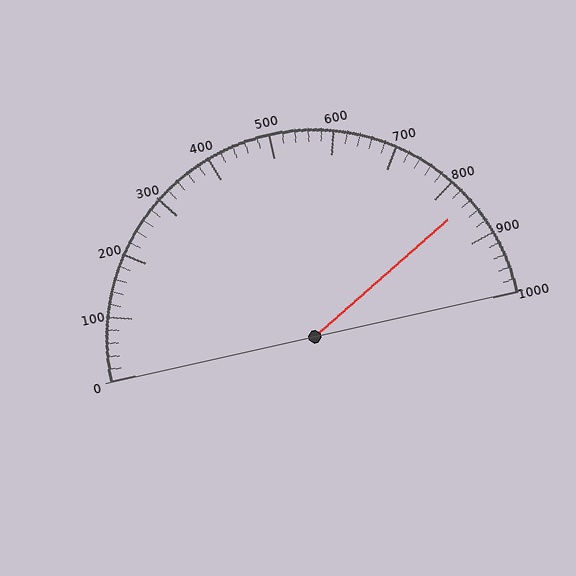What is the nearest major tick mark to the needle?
The nearest major tick mark is 800.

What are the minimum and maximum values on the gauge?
The gauge ranges from 0 to 1000.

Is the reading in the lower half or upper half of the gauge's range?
The reading is in the upper half of the range (0 to 1000).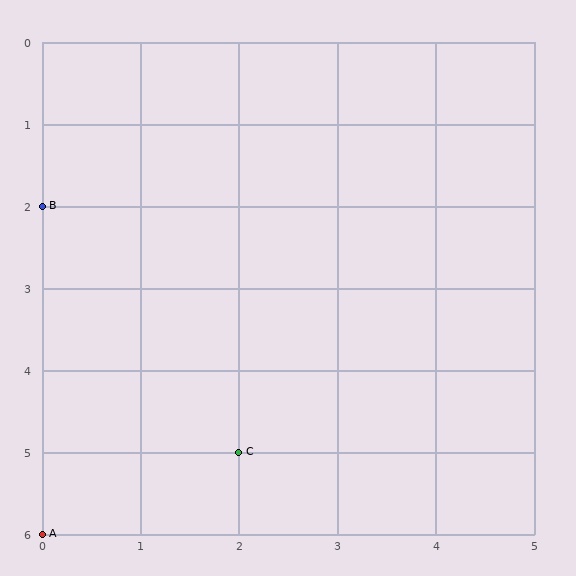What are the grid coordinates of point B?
Point B is at grid coordinates (0, 2).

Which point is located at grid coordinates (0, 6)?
Point A is at (0, 6).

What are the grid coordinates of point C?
Point C is at grid coordinates (2, 5).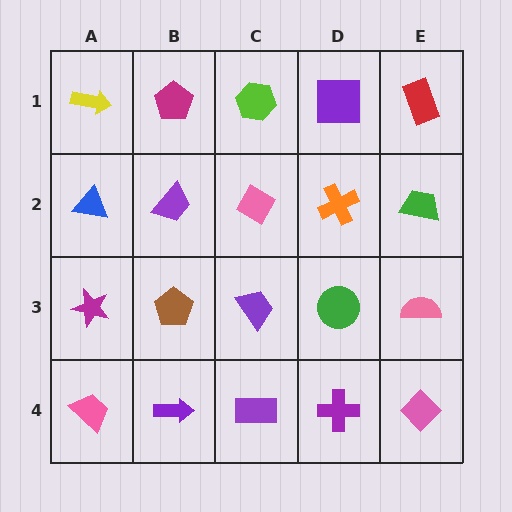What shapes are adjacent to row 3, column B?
A purple trapezoid (row 2, column B), a purple arrow (row 4, column B), a magenta star (row 3, column A), a purple trapezoid (row 3, column C).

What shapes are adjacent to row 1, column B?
A purple trapezoid (row 2, column B), a yellow arrow (row 1, column A), a lime hexagon (row 1, column C).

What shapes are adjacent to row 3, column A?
A blue triangle (row 2, column A), a pink trapezoid (row 4, column A), a brown pentagon (row 3, column B).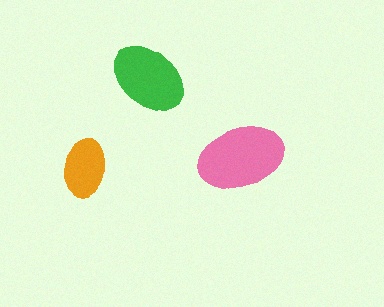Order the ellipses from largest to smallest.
the pink one, the green one, the orange one.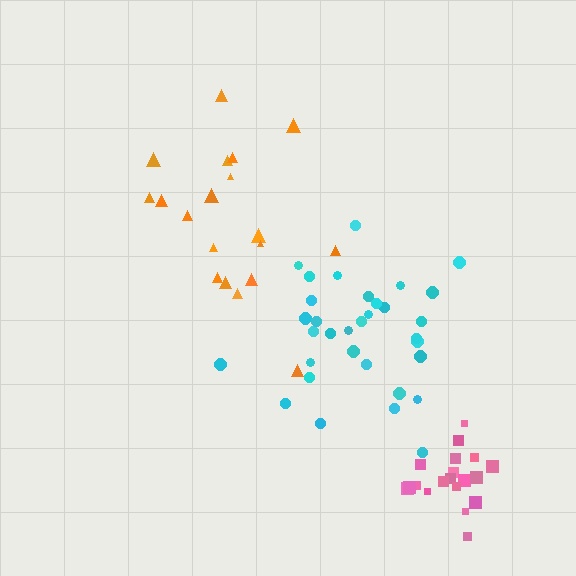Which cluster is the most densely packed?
Pink.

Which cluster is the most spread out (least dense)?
Orange.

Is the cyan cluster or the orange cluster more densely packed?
Cyan.